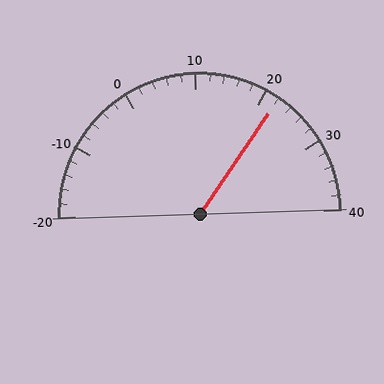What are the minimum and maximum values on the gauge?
The gauge ranges from -20 to 40.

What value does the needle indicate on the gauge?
The needle indicates approximately 22.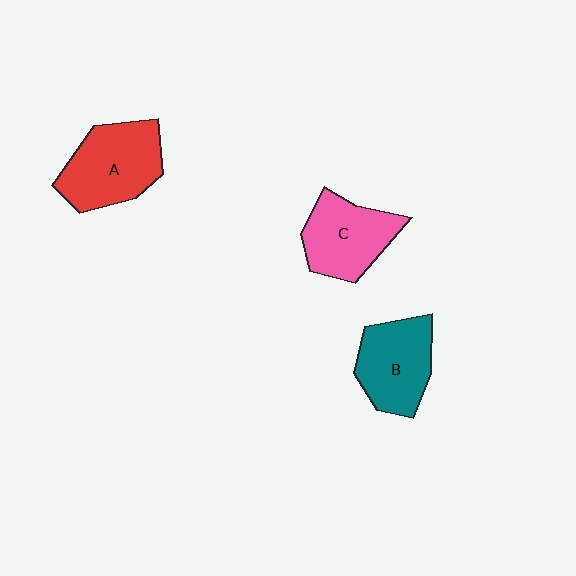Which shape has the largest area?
Shape A (red).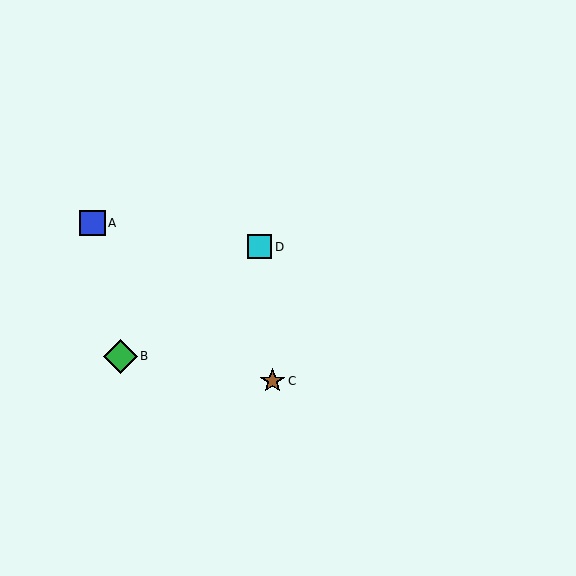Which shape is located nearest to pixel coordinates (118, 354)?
The green diamond (labeled B) at (120, 356) is nearest to that location.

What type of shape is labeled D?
Shape D is a cyan square.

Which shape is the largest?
The green diamond (labeled B) is the largest.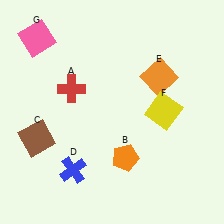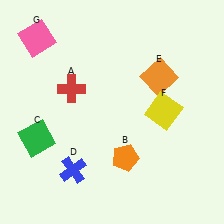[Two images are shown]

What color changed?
The square (C) changed from brown in Image 1 to green in Image 2.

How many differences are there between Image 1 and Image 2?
There is 1 difference between the two images.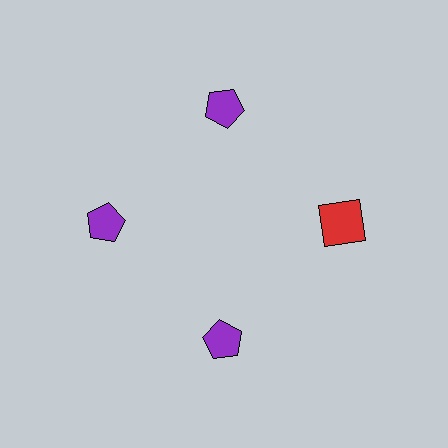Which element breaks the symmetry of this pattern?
The red square at roughly the 3 o'clock position breaks the symmetry. All other shapes are purple pentagons.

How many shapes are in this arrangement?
There are 4 shapes arranged in a ring pattern.